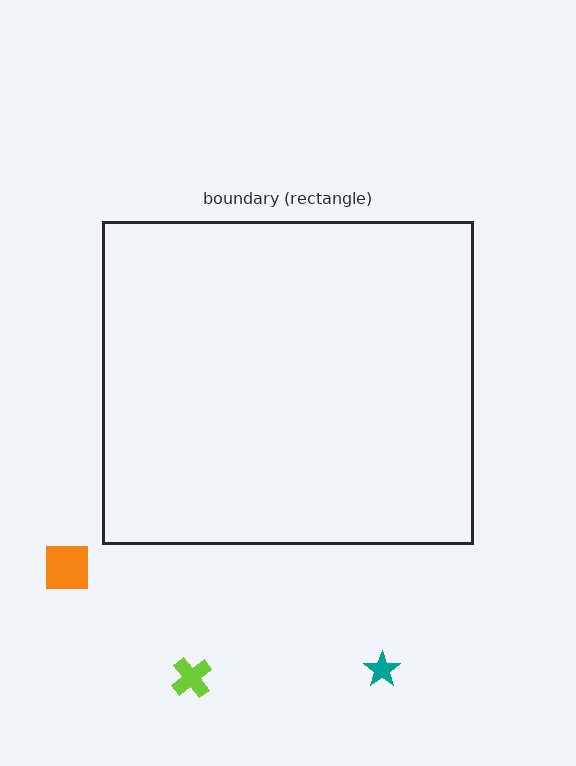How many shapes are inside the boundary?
0 inside, 3 outside.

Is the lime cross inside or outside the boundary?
Outside.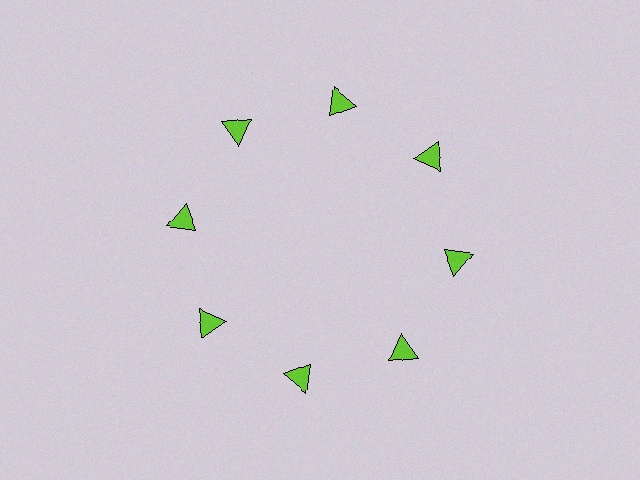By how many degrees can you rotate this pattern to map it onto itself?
The pattern maps onto itself every 45 degrees of rotation.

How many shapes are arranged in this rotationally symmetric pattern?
There are 8 shapes, arranged in 8 groups of 1.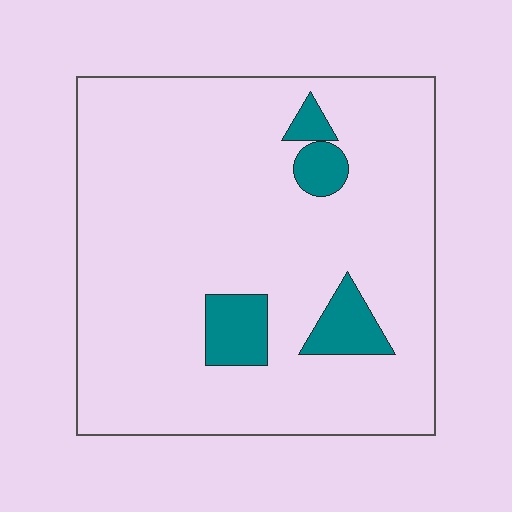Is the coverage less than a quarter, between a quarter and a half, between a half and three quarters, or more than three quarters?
Less than a quarter.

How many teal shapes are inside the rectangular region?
4.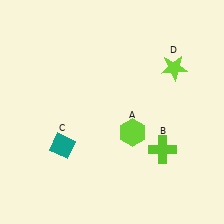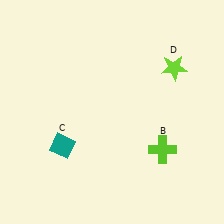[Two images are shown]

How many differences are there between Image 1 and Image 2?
There is 1 difference between the two images.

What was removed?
The lime hexagon (A) was removed in Image 2.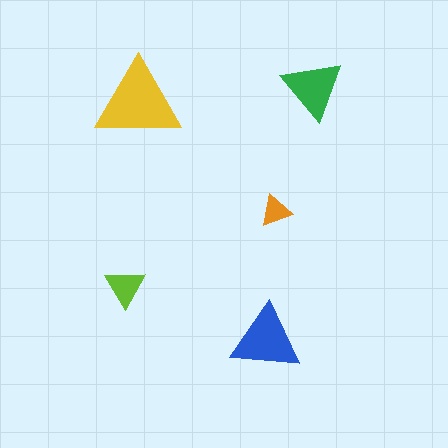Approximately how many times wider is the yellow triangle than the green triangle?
About 1.5 times wider.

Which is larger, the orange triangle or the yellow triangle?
The yellow one.